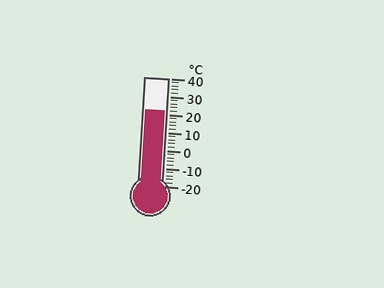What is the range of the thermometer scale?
The thermometer scale ranges from -20°C to 40°C.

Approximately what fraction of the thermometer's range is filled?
The thermometer is filled to approximately 70% of its range.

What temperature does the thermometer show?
The thermometer shows approximately 22°C.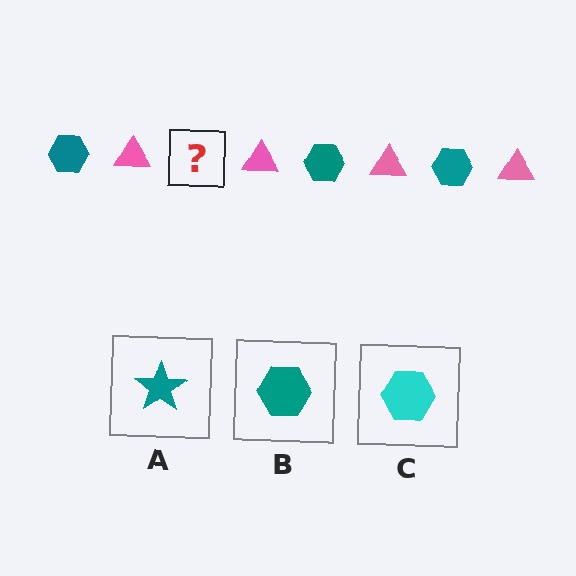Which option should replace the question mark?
Option B.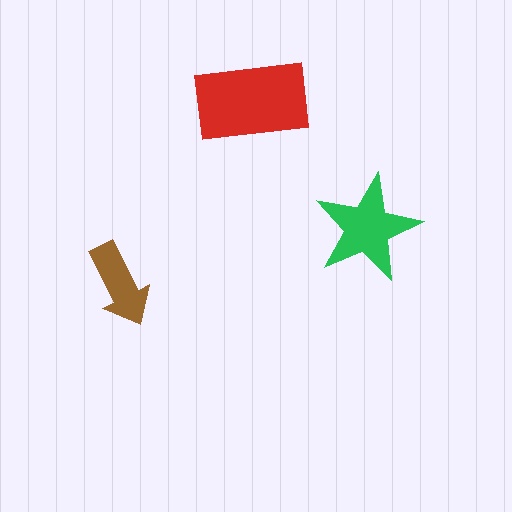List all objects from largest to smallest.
The red rectangle, the green star, the brown arrow.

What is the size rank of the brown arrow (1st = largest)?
3rd.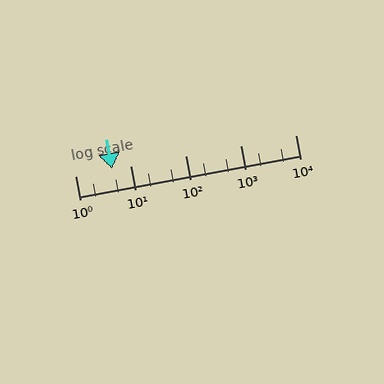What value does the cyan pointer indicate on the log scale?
The pointer indicates approximately 4.6.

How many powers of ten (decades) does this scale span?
The scale spans 4 decades, from 1 to 10000.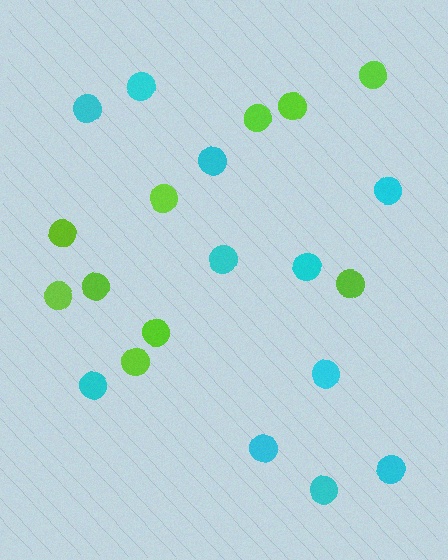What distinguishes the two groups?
There are 2 groups: one group of cyan circles (11) and one group of lime circles (10).